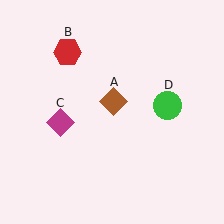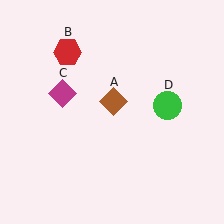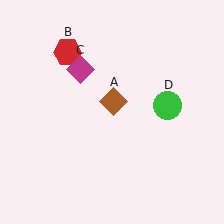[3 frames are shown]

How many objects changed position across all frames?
1 object changed position: magenta diamond (object C).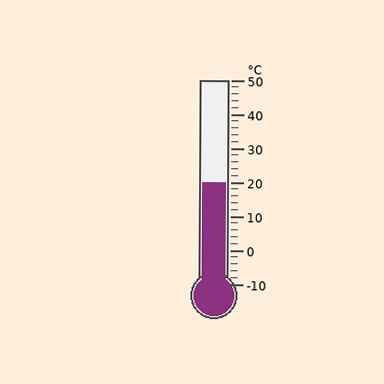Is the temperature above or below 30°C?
The temperature is below 30°C.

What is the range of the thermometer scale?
The thermometer scale ranges from -10°C to 50°C.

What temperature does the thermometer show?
The thermometer shows approximately 20°C.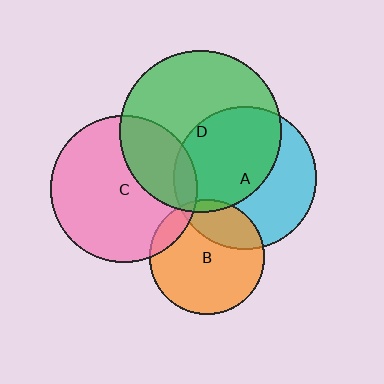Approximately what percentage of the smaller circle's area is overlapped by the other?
Approximately 30%.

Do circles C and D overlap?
Yes.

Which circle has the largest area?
Circle D (green).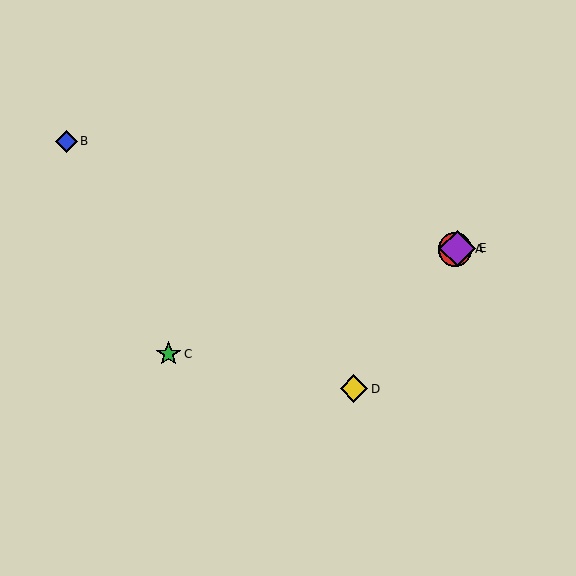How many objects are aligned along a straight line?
3 objects (A, C, E) are aligned along a straight line.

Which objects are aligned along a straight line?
Objects A, C, E are aligned along a straight line.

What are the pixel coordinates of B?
Object B is at (66, 141).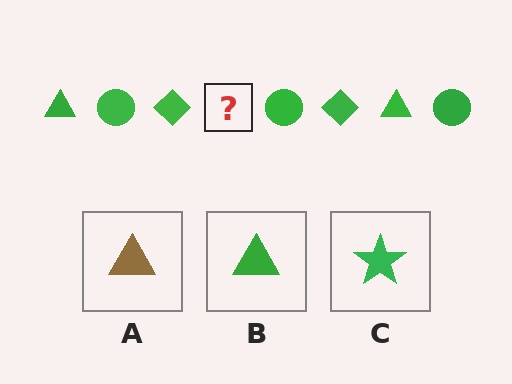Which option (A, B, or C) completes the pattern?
B.